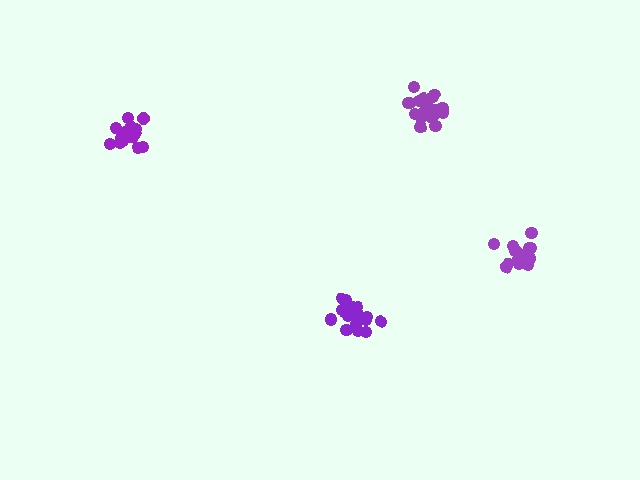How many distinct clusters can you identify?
There are 4 distinct clusters.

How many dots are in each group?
Group 1: 20 dots, Group 2: 19 dots, Group 3: 15 dots, Group 4: 17 dots (71 total).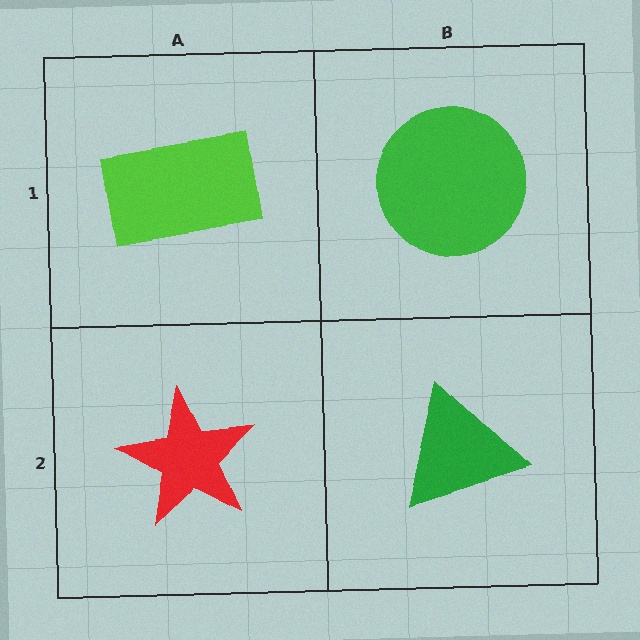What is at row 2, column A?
A red star.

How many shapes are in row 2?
2 shapes.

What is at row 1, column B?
A green circle.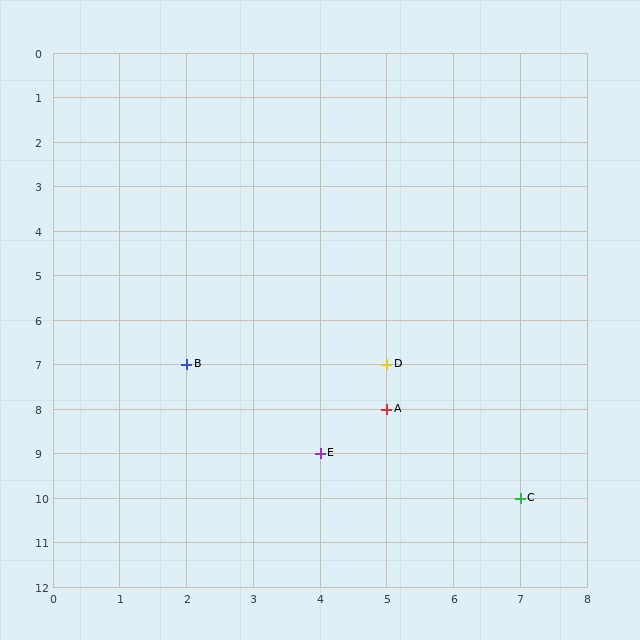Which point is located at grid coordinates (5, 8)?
Point A is at (5, 8).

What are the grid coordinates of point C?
Point C is at grid coordinates (7, 10).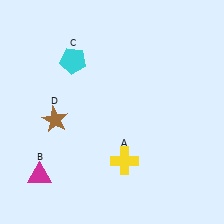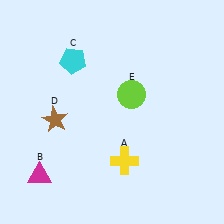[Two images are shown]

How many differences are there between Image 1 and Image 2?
There is 1 difference between the two images.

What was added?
A lime circle (E) was added in Image 2.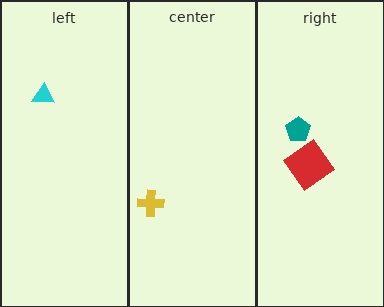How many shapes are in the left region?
1.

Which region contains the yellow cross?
The center region.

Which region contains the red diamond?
The right region.